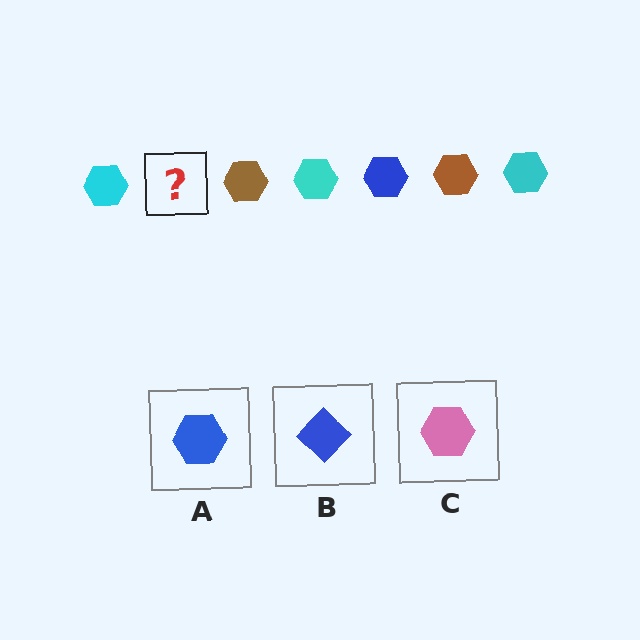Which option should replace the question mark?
Option A.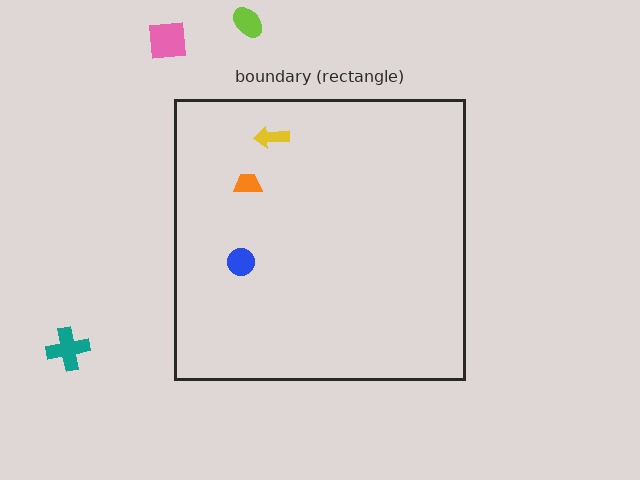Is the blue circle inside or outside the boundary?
Inside.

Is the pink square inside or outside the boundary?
Outside.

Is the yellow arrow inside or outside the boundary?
Inside.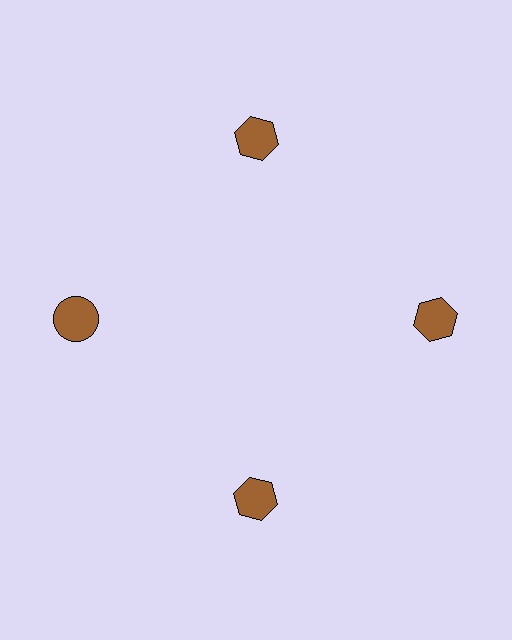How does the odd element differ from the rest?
It has a different shape: circle instead of hexagon.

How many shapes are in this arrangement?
There are 4 shapes arranged in a ring pattern.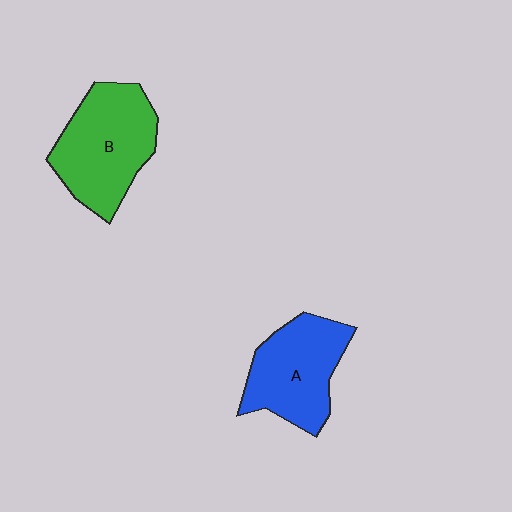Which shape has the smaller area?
Shape A (blue).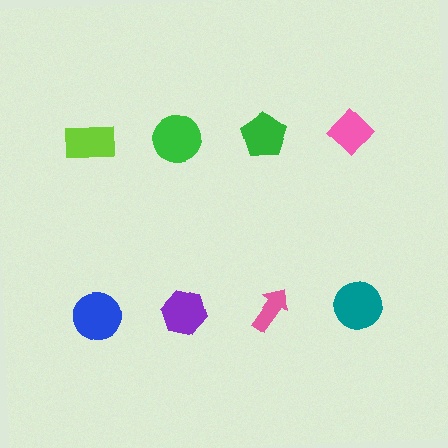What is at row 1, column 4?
A pink diamond.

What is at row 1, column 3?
A green pentagon.